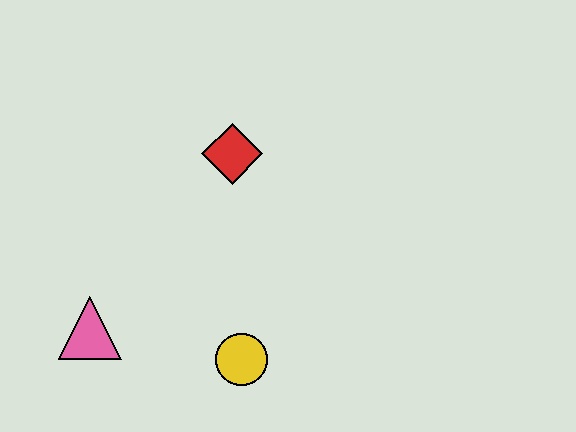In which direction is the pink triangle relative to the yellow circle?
The pink triangle is to the left of the yellow circle.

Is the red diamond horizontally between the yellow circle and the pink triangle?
Yes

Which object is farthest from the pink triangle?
The red diamond is farthest from the pink triangle.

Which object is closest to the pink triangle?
The yellow circle is closest to the pink triangle.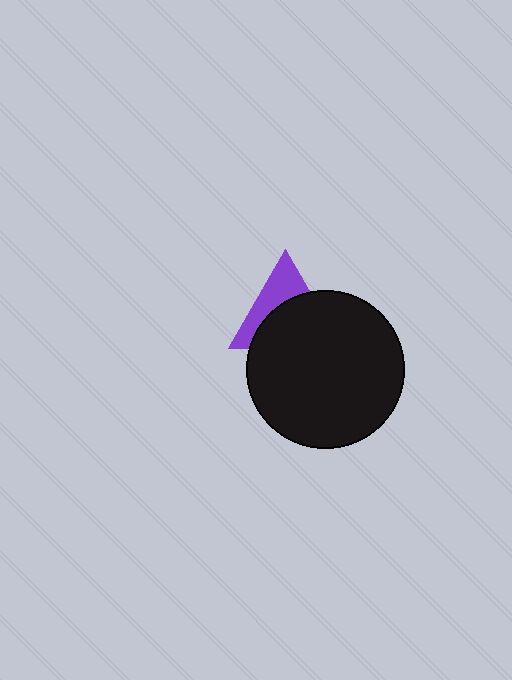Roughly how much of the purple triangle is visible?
A small part of it is visible (roughly 41%).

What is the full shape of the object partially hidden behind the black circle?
The partially hidden object is a purple triangle.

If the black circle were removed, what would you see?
You would see the complete purple triangle.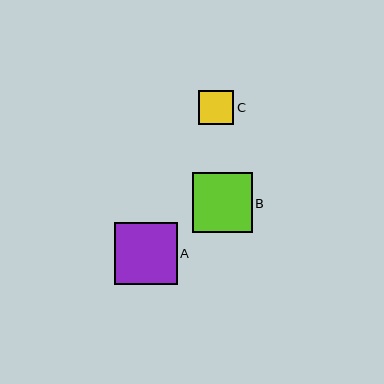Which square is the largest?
Square A is the largest with a size of approximately 63 pixels.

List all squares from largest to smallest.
From largest to smallest: A, B, C.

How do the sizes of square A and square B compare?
Square A and square B are approximately the same size.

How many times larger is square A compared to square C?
Square A is approximately 1.8 times the size of square C.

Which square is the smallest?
Square C is the smallest with a size of approximately 35 pixels.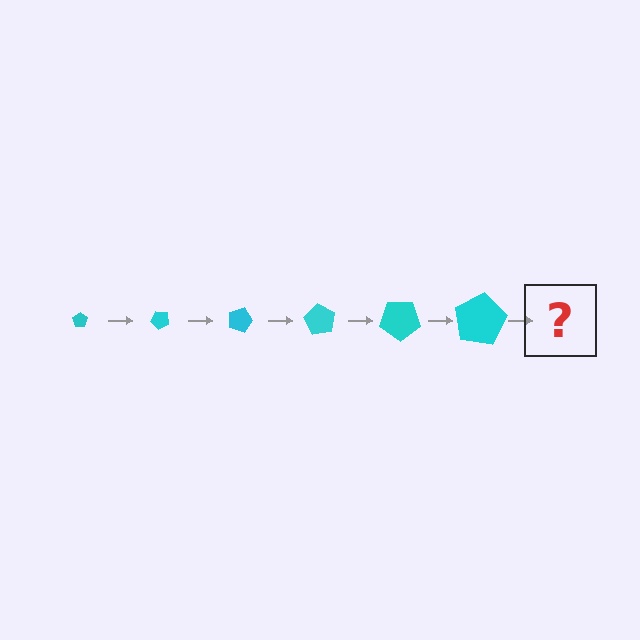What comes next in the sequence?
The next element should be a pentagon, larger than the previous one and rotated 270 degrees from the start.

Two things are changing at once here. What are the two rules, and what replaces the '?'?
The two rules are that the pentagon grows larger each step and it rotates 45 degrees each step. The '?' should be a pentagon, larger than the previous one and rotated 270 degrees from the start.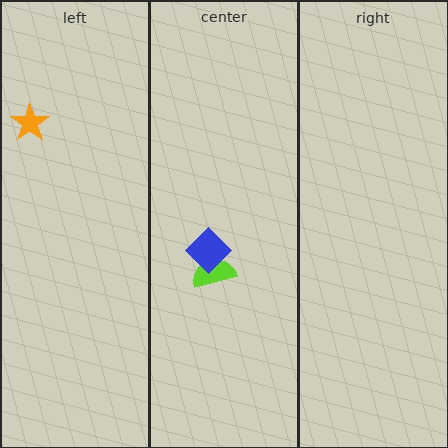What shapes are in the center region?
The lime semicircle, the blue diamond.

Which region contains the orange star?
The left region.